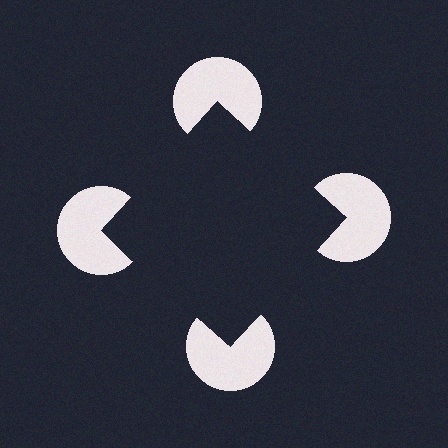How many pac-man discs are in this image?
There are 4 — one at each vertex of the illusory square.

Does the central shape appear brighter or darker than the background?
It typically appears slightly darker than the background, even though no actual brightness change is drawn.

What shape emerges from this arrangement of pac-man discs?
An illusory square — its edges are inferred from the aligned wedge cuts in the pac-man discs, not physically drawn.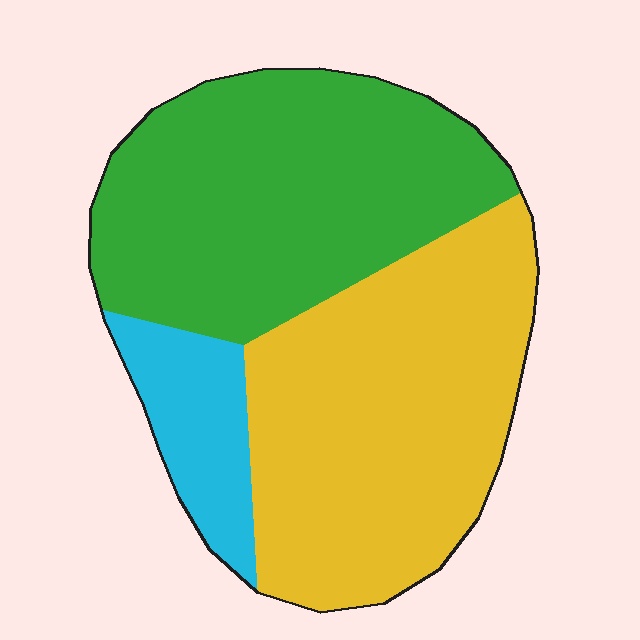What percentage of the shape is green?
Green takes up between a quarter and a half of the shape.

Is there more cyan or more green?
Green.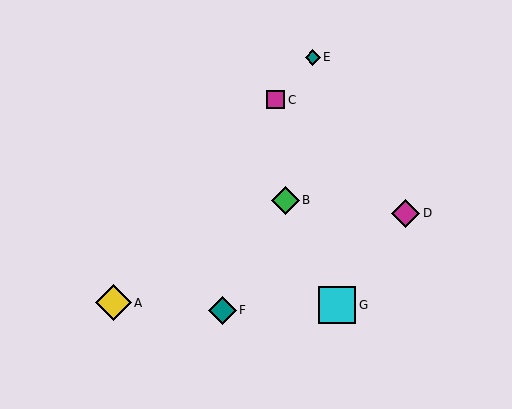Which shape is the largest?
The cyan square (labeled G) is the largest.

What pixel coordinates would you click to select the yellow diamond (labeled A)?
Click at (113, 303) to select the yellow diamond A.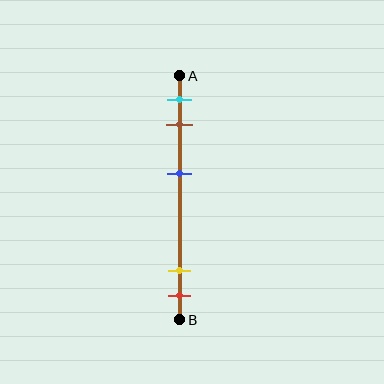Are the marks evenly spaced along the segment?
No, the marks are not evenly spaced.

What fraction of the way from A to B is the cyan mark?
The cyan mark is approximately 10% (0.1) of the way from A to B.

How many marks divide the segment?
There are 5 marks dividing the segment.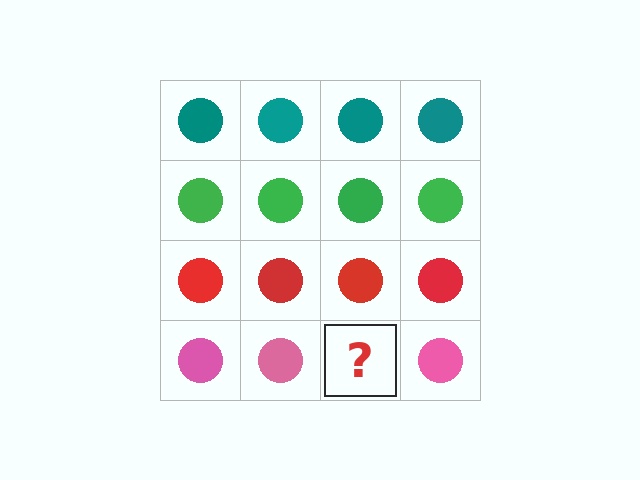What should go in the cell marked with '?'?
The missing cell should contain a pink circle.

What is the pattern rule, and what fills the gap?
The rule is that each row has a consistent color. The gap should be filled with a pink circle.